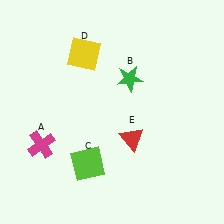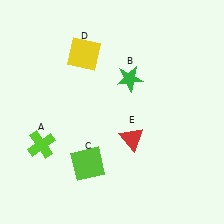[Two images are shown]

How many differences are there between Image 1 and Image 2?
There is 1 difference between the two images.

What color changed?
The cross (A) changed from magenta in Image 1 to lime in Image 2.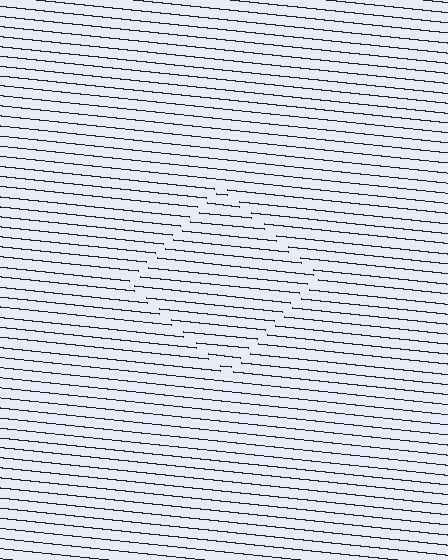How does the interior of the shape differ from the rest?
The interior of the shape contains the same grating, shifted by half a period — the contour is defined by the phase discontinuity where line-ends from the inner and outer gratings abut.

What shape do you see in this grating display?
An illusory square. The interior of the shape contains the same grating, shifted by half a period — the contour is defined by the phase discontinuity where line-ends from the inner and outer gratings abut.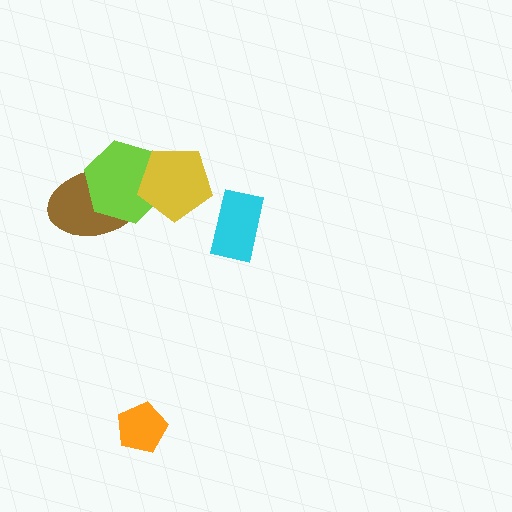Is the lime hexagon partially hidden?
Yes, it is partially covered by another shape.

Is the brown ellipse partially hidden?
Yes, it is partially covered by another shape.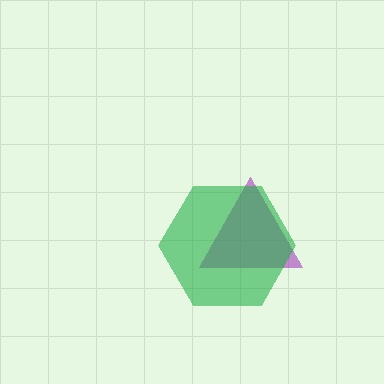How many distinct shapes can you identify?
There are 2 distinct shapes: a purple triangle, a green hexagon.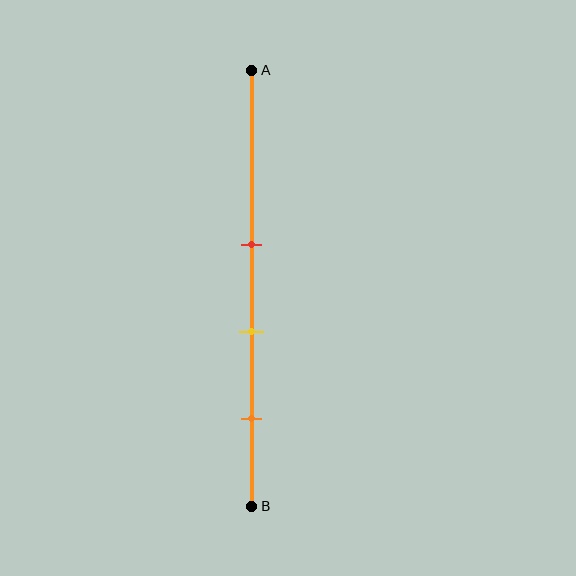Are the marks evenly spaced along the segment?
Yes, the marks are approximately evenly spaced.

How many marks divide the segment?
There are 3 marks dividing the segment.